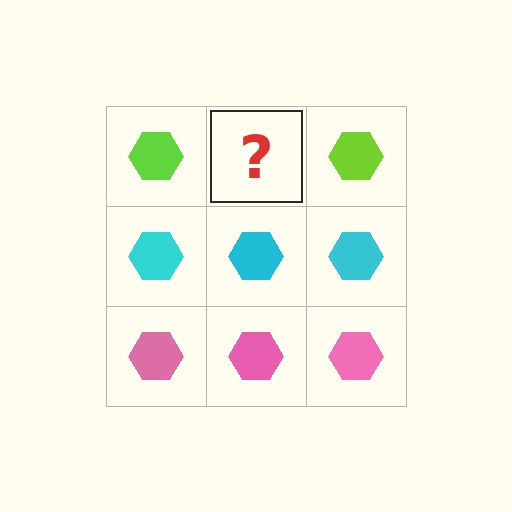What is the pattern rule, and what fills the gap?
The rule is that each row has a consistent color. The gap should be filled with a lime hexagon.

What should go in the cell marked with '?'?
The missing cell should contain a lime hexagon.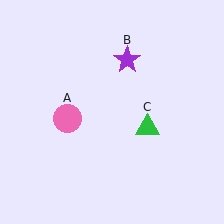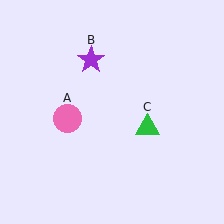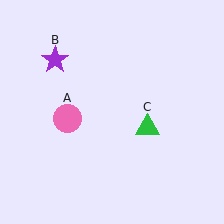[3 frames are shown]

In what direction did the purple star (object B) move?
The purple star (object B) moved left.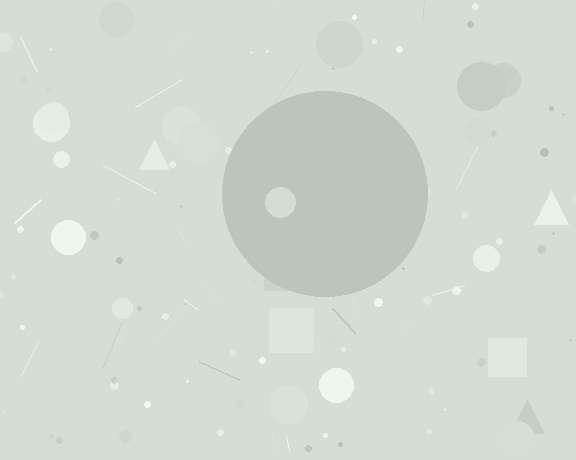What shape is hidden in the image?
A circle is hidden in the image.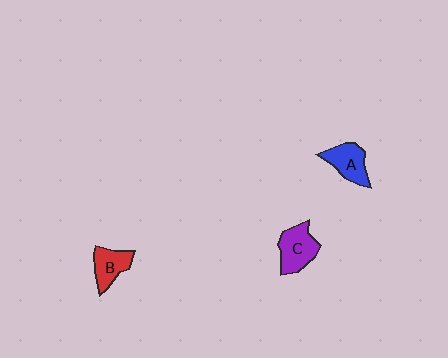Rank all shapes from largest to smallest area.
From largest to smallest: C (purple), A (blue), B (red).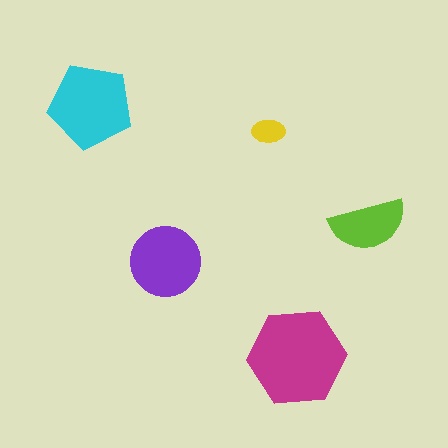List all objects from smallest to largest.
The yellow ellipse, the lime semicircle, the purple circle, the cyan pentagon, the magenta hexagon.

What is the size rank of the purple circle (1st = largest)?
3rd.